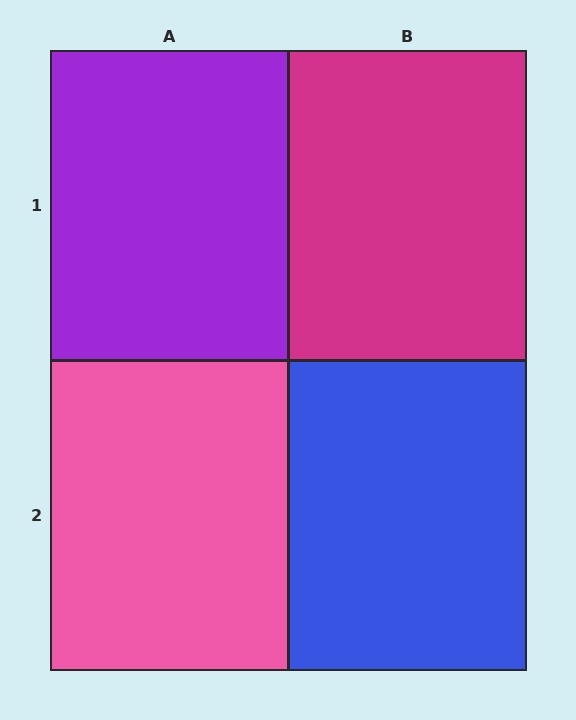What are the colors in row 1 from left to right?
Purple, magenta.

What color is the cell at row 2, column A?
Pink.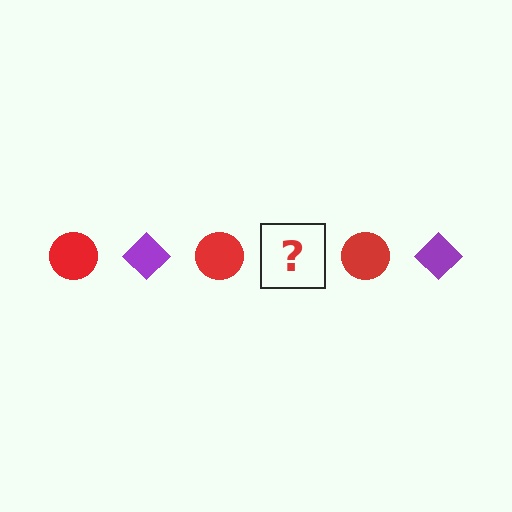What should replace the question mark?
The question mark should be replaced with a purple diamond.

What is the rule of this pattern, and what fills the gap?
The rule is that the pattern alternates between red circle and purple diamond. The gap should be filled with a purple diamond.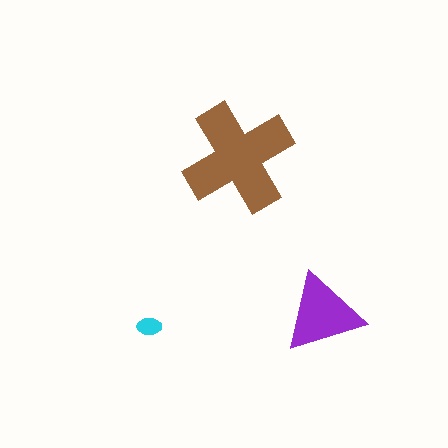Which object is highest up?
The brown cross is topmost.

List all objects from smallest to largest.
The cyan ellipse, the purple triangle, the brown cross.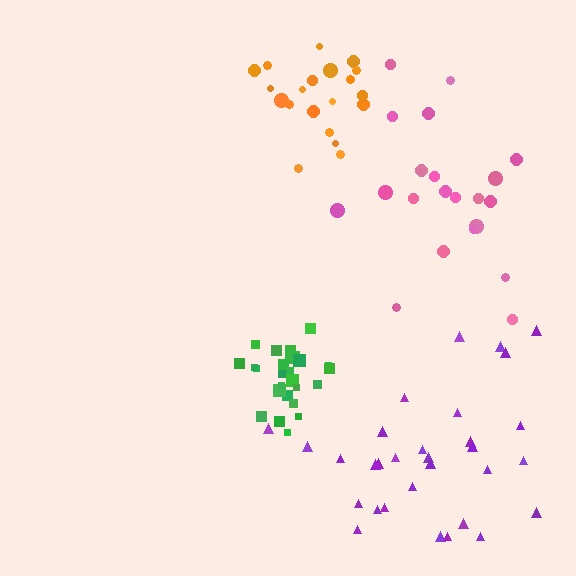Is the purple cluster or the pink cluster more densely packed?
Purple.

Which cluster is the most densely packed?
Green.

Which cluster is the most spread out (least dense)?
Pink.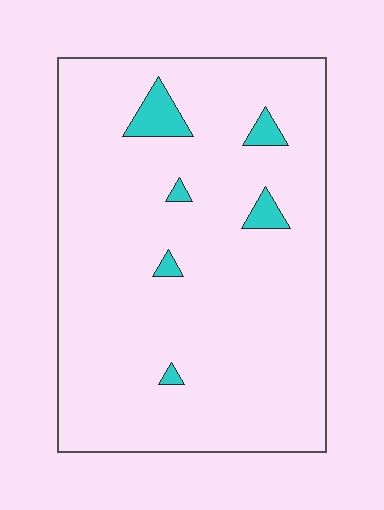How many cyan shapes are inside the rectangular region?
6.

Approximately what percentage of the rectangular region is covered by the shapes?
Approximately 5%.